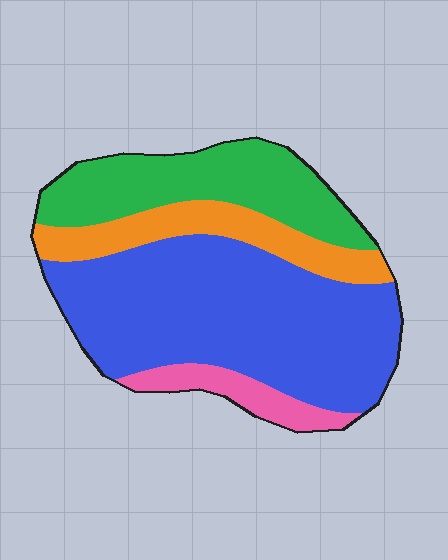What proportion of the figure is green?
Green takes up about one quarter (1/4) of the figure.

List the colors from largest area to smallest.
From largest to smallest: blue, green, orange, pink.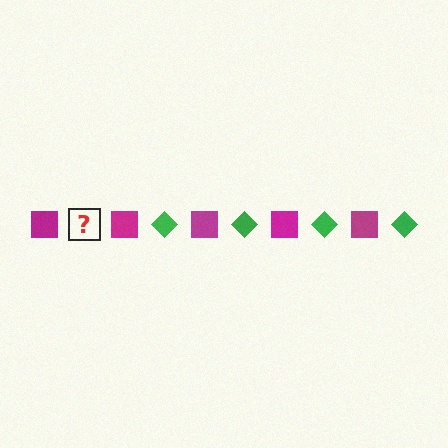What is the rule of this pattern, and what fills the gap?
The rule is that the pattern alternates between magenta square and green diamond. The gap should be filled with a green diamond.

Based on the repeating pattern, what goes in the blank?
The blank should be a green diamond.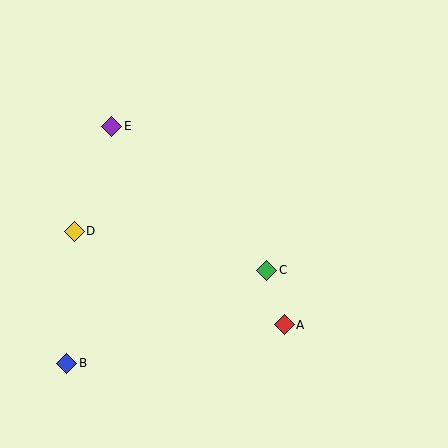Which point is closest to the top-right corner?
Point C is closest to the top-right corner.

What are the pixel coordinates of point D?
Point D is at (74, 231).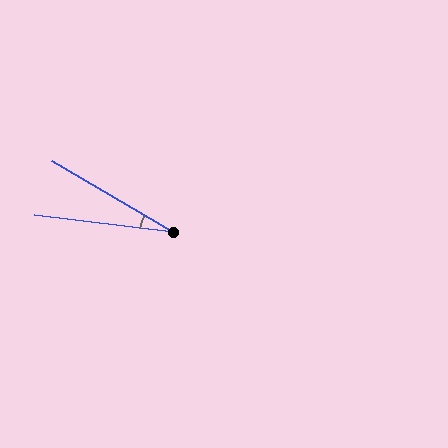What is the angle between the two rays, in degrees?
Approximately 24 degrees.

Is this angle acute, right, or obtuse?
It is acute.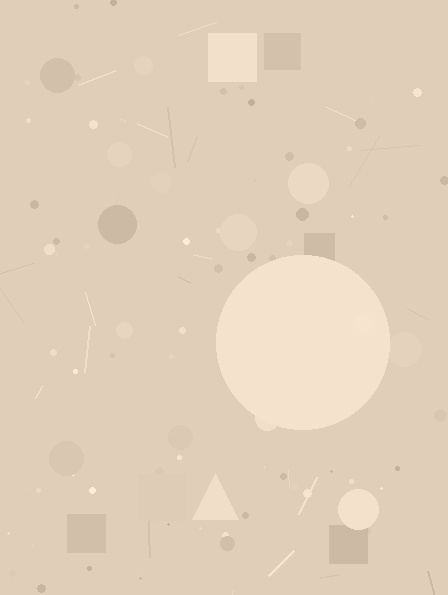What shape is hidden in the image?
A circle is hidden in the image.